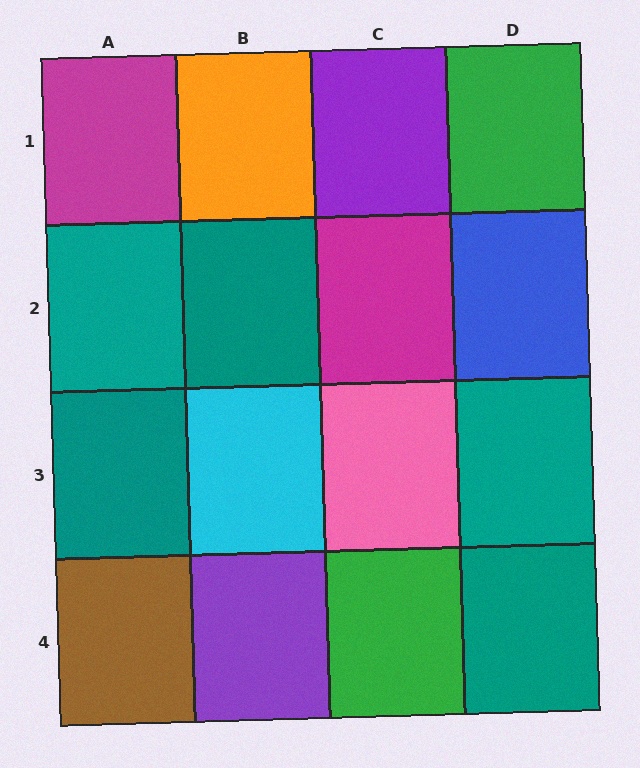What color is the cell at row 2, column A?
Teal.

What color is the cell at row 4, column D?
Teal.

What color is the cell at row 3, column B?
Cyan.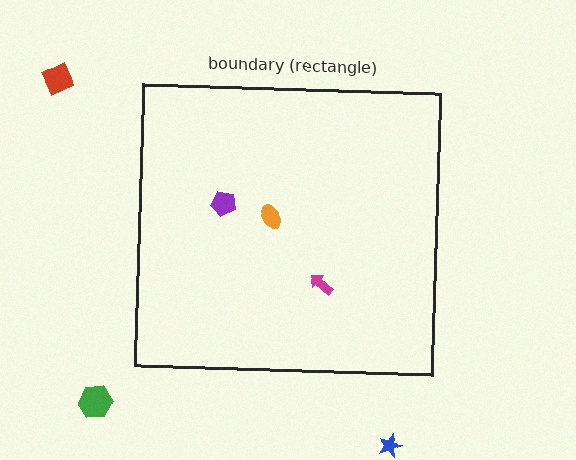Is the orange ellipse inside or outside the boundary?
Inside.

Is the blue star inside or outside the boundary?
Outside.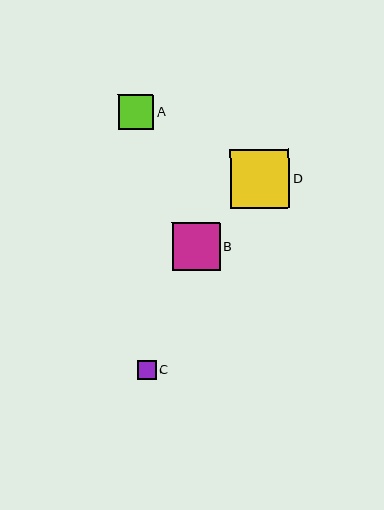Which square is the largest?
Square D is the largest with a size of approximately 59 pixels.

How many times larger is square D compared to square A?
Square D is approximately 1.7 times the size of square A.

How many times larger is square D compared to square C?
Square D is approximately 3.1 times the size of square C.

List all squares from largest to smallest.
From largest to smallest: D, B, A, C.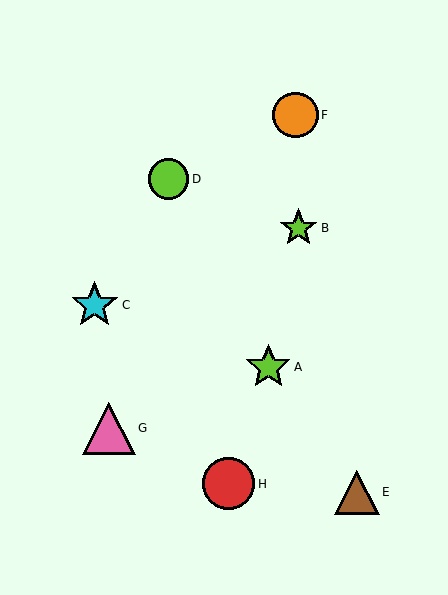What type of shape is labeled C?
Shape C is a cyan star.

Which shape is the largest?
The red circle (labeled H) is the largest.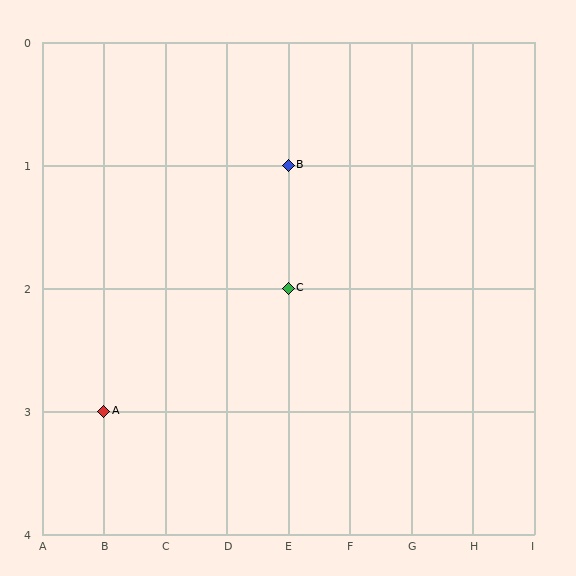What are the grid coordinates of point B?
Point B is at grid coordinates (E, 1).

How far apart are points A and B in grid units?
Points A and B are 3 columns and 2 rows apart (about 3.6 grid units diagonally).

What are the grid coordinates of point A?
Point A is at grid coordinates (B, 3).